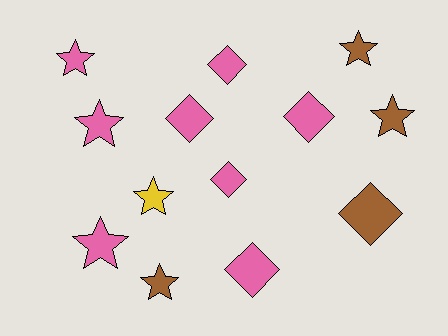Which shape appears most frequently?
Star, with 7 objects.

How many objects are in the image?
There are 13 objects.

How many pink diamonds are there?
There are 5 pink diamonds.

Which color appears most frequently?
Pink, with 8 objects.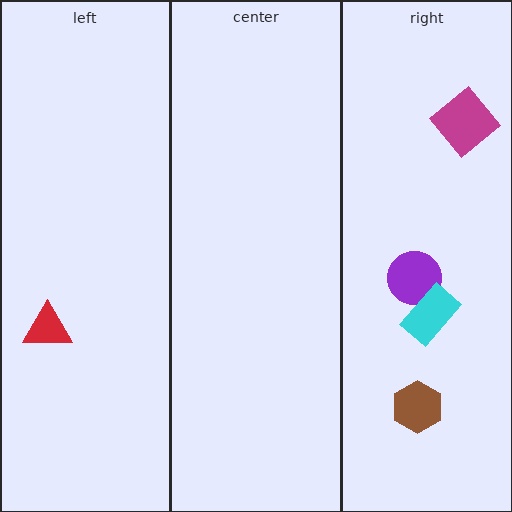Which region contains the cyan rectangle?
The right region.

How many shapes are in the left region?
1.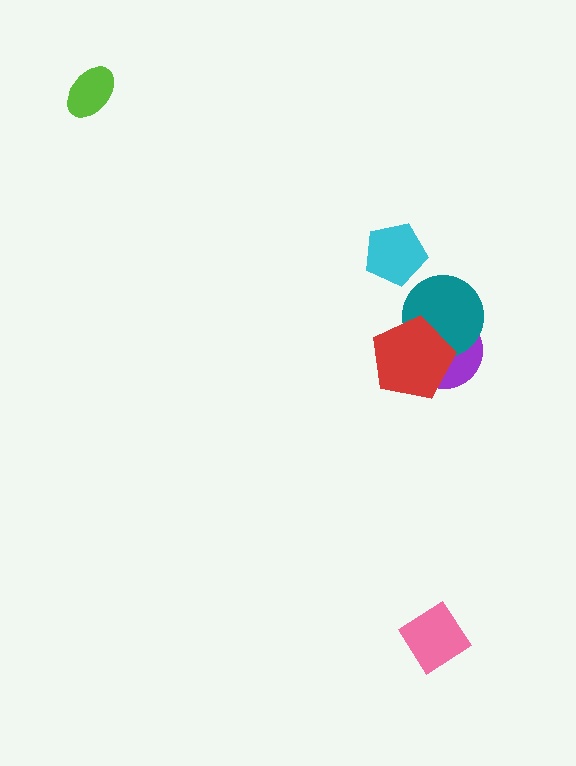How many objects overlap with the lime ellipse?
0 objects overlap with the lime ellipse.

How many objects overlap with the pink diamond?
0 objects overlap with the pink diamond.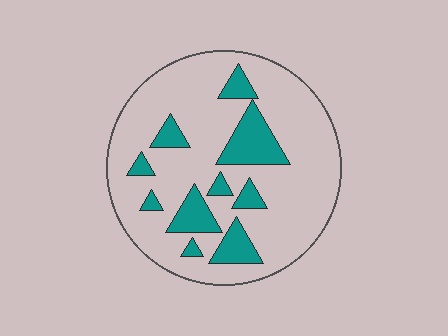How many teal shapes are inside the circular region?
10.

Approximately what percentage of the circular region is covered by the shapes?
Approximately 20%.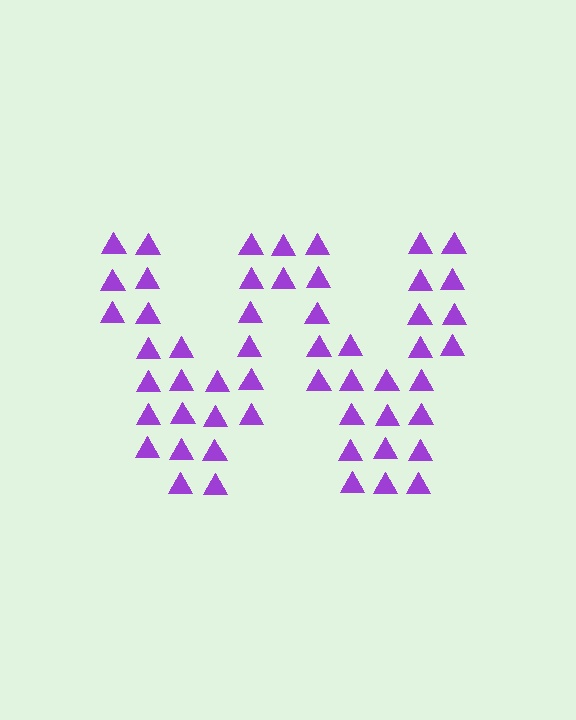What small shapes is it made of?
It is made of small triangles.